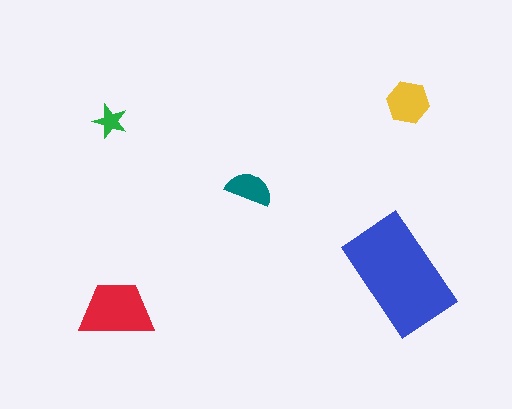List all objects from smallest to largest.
The green star, the teal semicircle, the yellow hexagon, the red trapezoid, the blue rectangle.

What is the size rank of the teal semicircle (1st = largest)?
4th.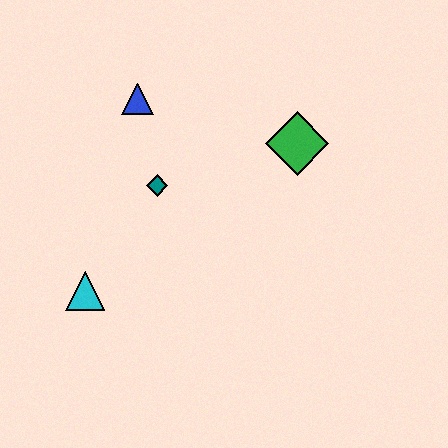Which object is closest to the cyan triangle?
The teal diamond is closest to the cyan triangle.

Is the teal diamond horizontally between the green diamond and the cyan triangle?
Yes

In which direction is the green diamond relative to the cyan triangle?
The green diamond is to the right of the cyan triangle.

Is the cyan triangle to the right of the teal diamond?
No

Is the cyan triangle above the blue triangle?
No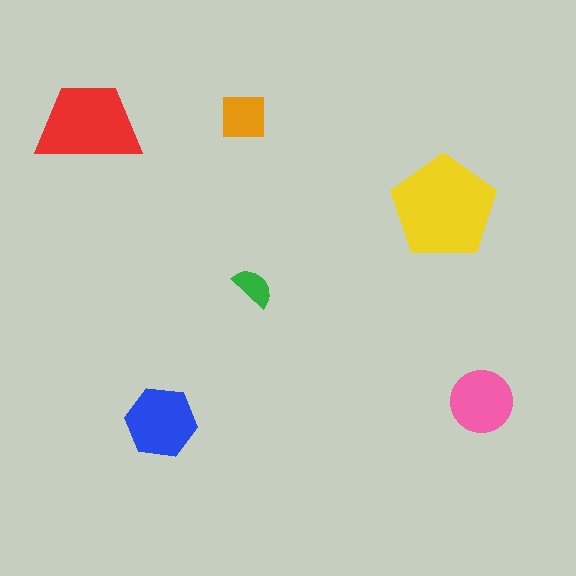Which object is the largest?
The yellow pentagon.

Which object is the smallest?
The green semicircle.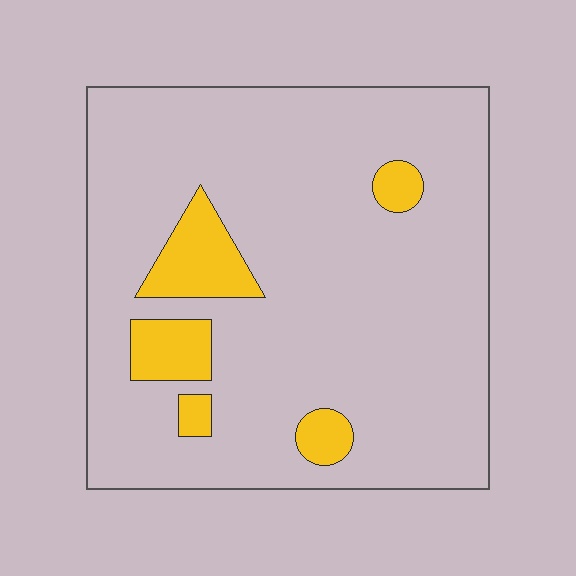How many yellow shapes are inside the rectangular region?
5.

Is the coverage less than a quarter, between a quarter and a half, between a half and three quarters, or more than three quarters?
Less than a quarter.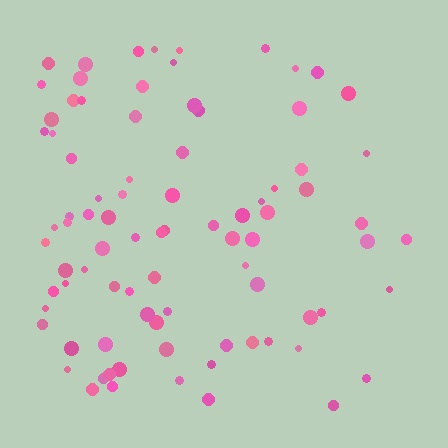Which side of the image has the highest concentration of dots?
The left.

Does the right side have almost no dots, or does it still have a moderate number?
Still a moderate number, just noticeably fewer than the left.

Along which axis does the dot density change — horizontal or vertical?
Horizontal.